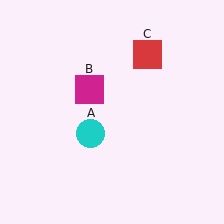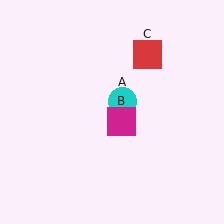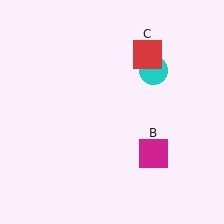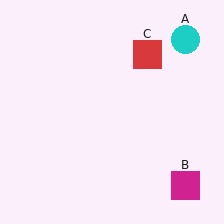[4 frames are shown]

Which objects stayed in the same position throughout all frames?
Red square (object C) remained stationary.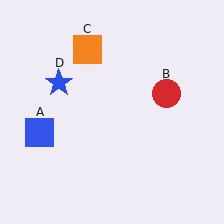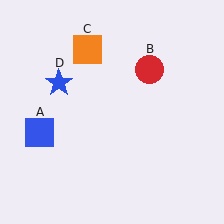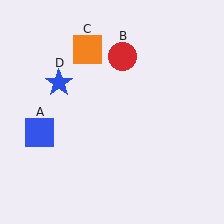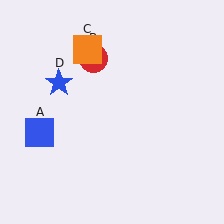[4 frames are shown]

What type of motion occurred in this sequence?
The red circle (object B) rotated counterclockwise around the center of the scene.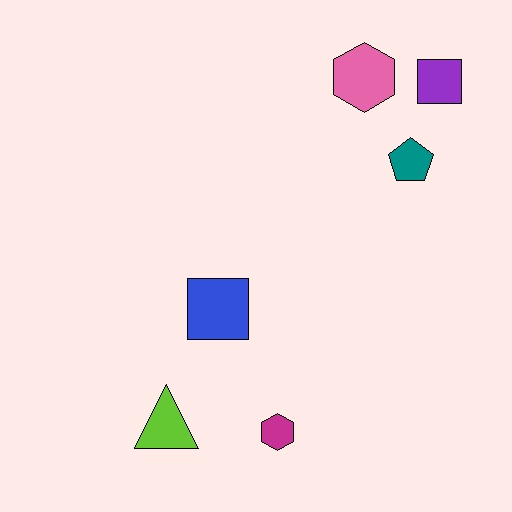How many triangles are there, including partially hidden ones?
There is 1 triangle.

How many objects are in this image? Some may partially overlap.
There are 6 objects.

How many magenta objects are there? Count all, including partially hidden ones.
There is 1 magenta object.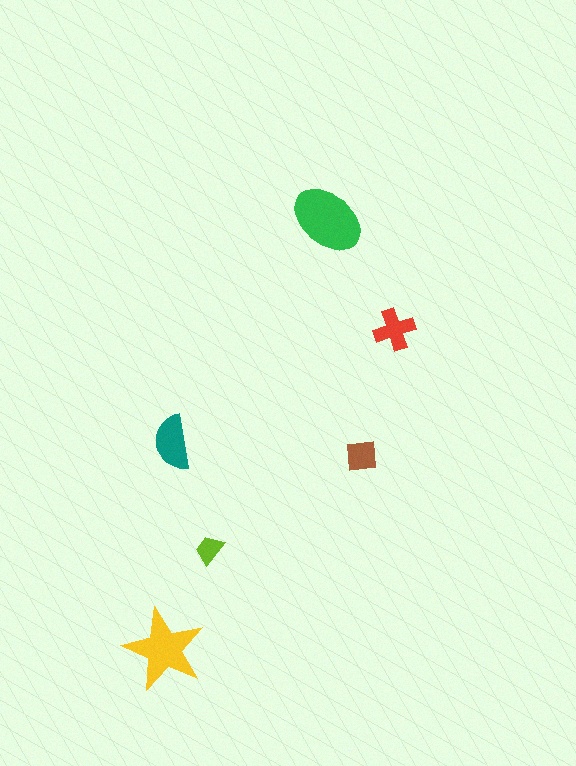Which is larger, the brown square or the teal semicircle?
The teal semicircle.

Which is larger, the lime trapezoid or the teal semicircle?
The teal semicircle.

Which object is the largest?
The green ellipse.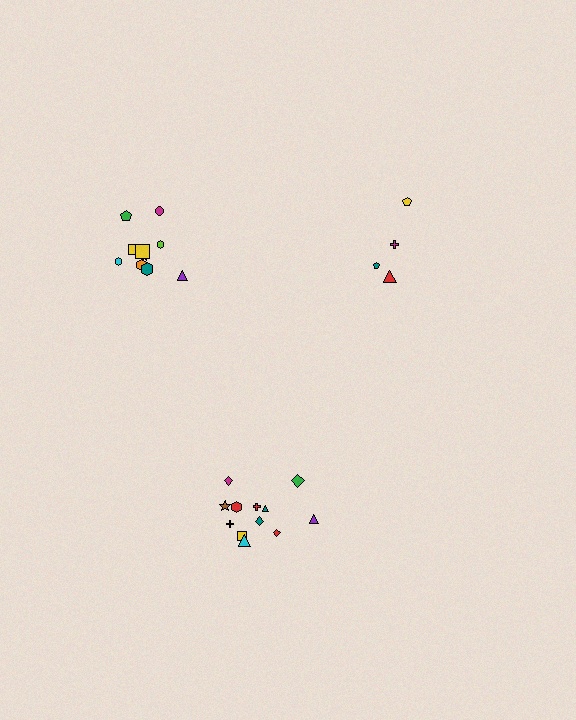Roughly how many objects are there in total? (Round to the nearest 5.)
Roughly 25 objects in total.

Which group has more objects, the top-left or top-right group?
The top-left group.